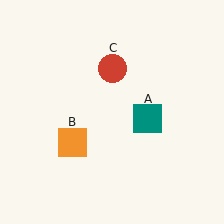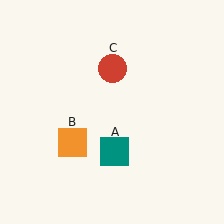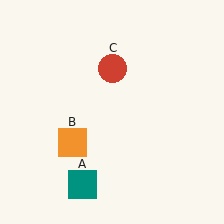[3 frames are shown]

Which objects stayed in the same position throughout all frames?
Orange square (object B) and red circle (object C) remained stationary.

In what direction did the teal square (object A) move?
The teal square (object A) moved down and to the left.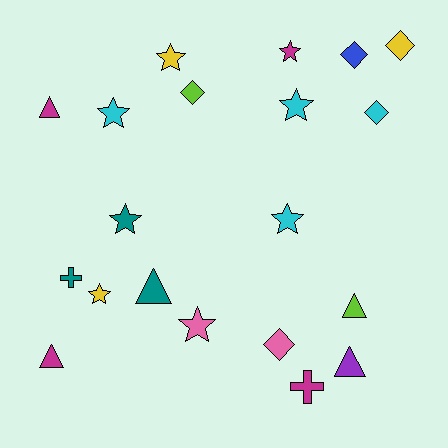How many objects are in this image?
There are 20 objects.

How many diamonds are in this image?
There are 5 diamonds.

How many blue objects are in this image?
There is 1 blue object.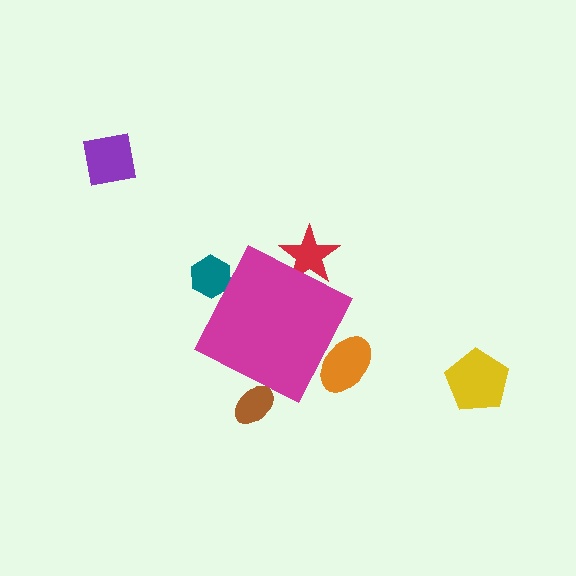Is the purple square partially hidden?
No, the purple square is fully visible.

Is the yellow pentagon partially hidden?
No, the yellow pentagon is fully visible.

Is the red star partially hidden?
Yes, the red star is partially hidden behind the magenta diamond.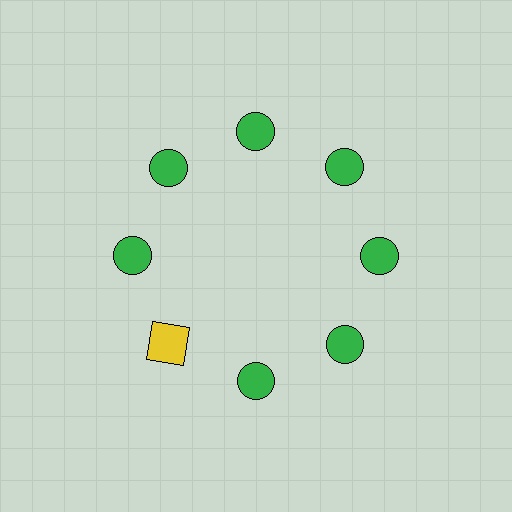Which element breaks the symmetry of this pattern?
The yellow square at roughly the 8 o'clock position breaks the symmetry. All other shapes are green circles.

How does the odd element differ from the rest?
It differs in both color (yellow instead of green) and shape (square instead of circle).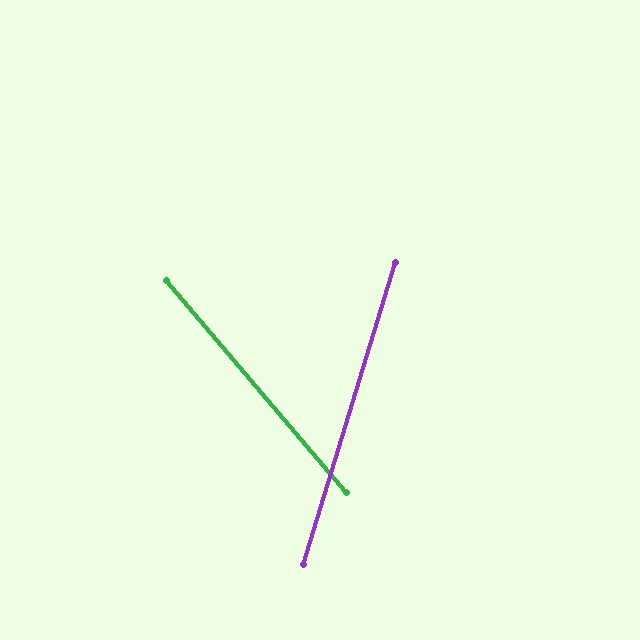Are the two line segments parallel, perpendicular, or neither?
Neither parallel nor perpendicular — they differ by about 57°.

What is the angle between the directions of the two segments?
Approximately 57 degrees.